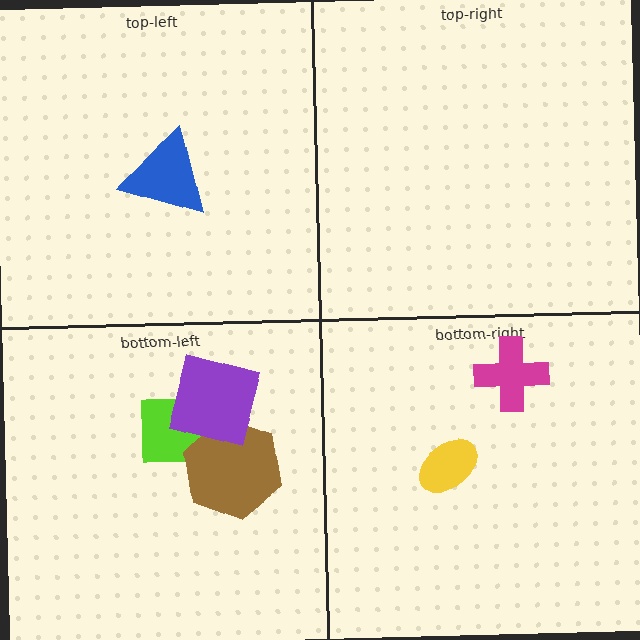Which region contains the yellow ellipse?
The bottom-right region.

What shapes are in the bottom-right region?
The magenta cross, the yellow ellipse.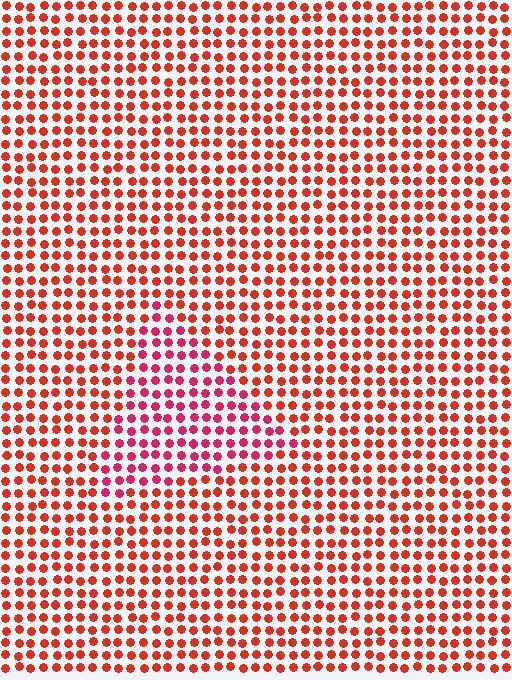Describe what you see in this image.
The image is filled with small red elements in a uniform arrangement. A triangle-shaped region is visible where the elements are tinted to a slightly different hue, forming a subtle color boundary.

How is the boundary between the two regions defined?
The boundary is defined purely by a slight shift in hue (about 29 degrees). Spacing, size, and orientation are identical on both sides.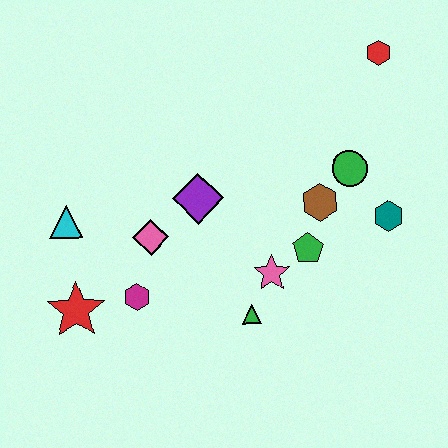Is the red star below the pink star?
Yes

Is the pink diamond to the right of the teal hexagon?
No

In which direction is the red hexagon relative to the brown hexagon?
The red hexagon is above the brown hexagon.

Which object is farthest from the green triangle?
The red hexagon is farthest from the green triangle.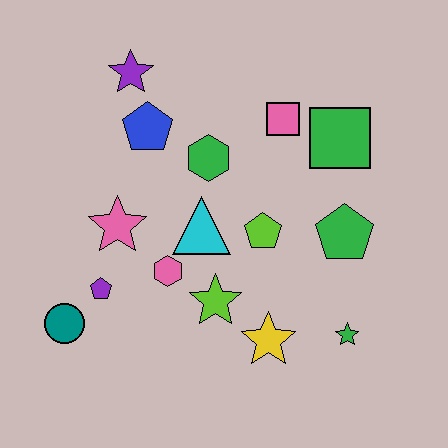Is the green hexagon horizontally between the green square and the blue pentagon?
Yes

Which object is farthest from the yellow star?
The purple star is farthest from the yellow star.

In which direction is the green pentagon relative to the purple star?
The green pentagon is to the right of the purple star.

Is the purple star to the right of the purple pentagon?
Yes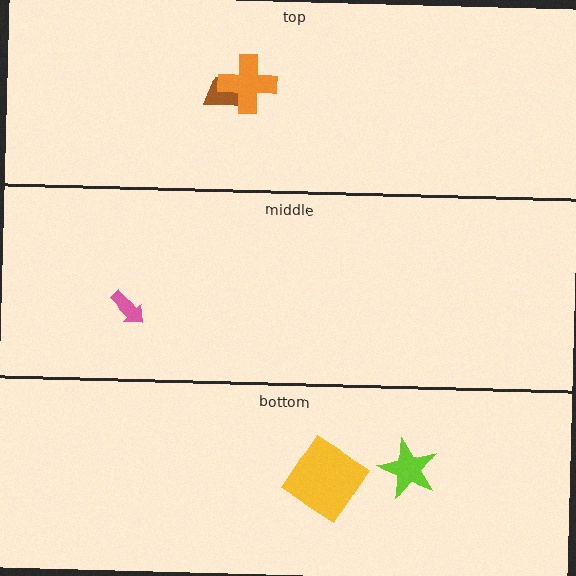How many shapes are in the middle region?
1.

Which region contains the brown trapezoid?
The top region.